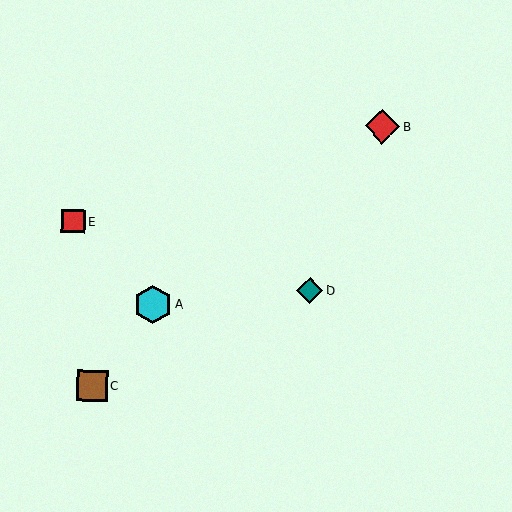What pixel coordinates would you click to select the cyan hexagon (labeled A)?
Click at (153, 304) to select the cyan hexagon A.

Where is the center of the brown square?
The center of the brown square is at (92, 386).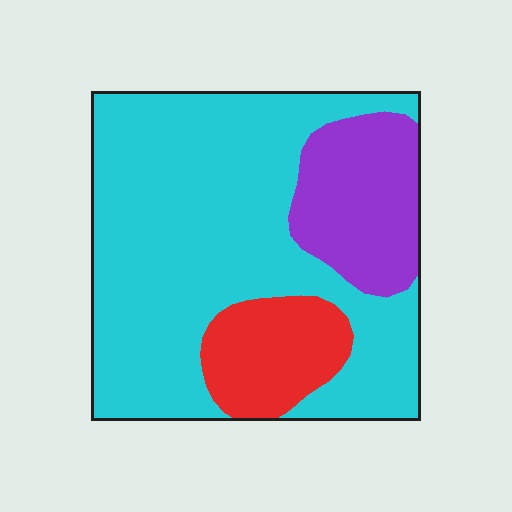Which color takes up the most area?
Cyan, at roughly 70%.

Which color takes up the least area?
Red, at roughly 15%.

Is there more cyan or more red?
Cyan.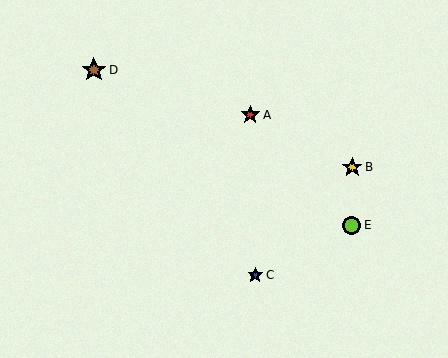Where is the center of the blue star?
The center of the blue star is at (255, 275).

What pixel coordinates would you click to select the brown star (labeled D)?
Click at (94, 70) to select the brown star D.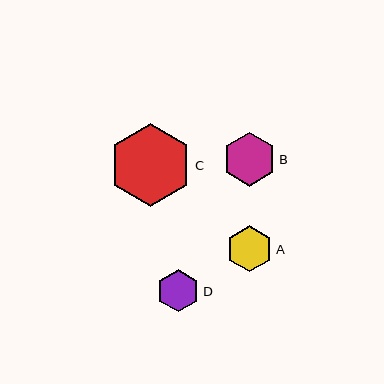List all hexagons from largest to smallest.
From largest to smallest: C, B, A, D.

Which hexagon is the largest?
Hexagon C is the largest with a size of approximately 83 pixels.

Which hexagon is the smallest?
Hexagon D is the smallest with a size of approximately 42 pixels.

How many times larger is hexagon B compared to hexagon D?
Hexagon B is approximately 1.3 times the size of hexagon D.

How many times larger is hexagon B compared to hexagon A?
Hexagon B is approximately 1.2 times the size of hexagon A.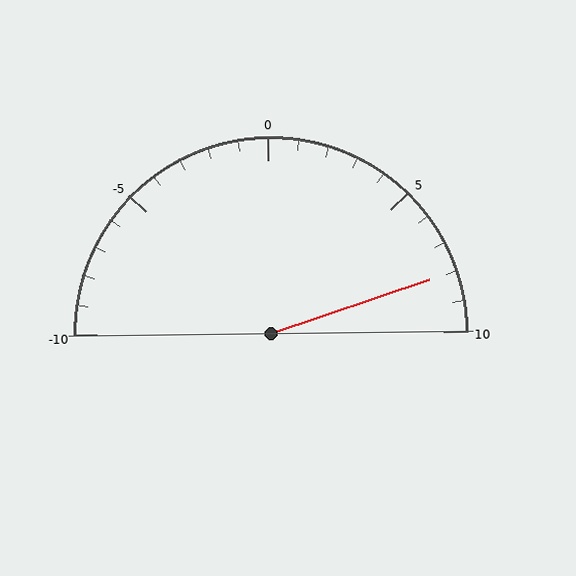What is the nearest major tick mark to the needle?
The nearest major tick mark is 10.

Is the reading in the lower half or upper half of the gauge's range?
The reading is in the upper half of the range (-10 to 10).